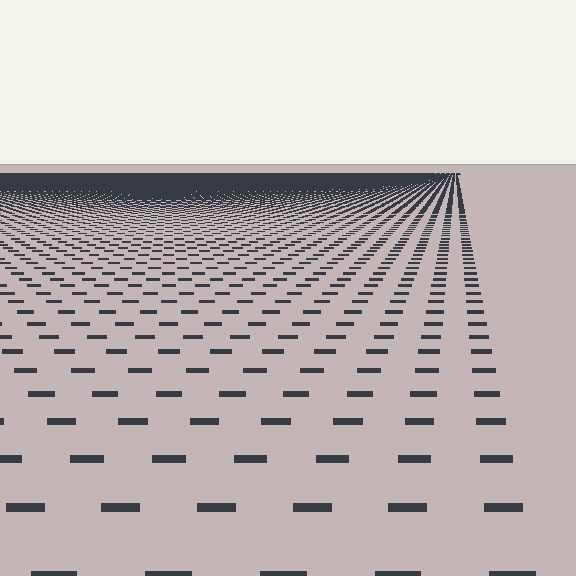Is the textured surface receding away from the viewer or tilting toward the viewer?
The surface is receding away from the viewer. Texture elements get smaller and denser toward the top.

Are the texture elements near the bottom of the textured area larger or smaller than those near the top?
Larger. Near the bottom, elements are closer to the viewer and appear at a bigger on-screen size.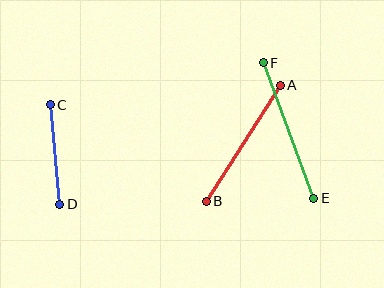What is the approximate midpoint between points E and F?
The midpoint is at approximately (288, 131) pixels.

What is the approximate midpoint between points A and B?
The midpoint is at approximately (243, 143) pixels.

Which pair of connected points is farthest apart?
Points E and F are farthest apart.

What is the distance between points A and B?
The distance is approximately 138 pixels.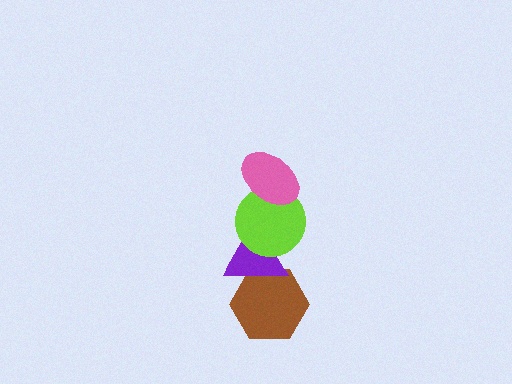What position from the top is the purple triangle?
The purple triangle is 3rd from the top.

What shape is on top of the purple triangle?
The lime circle is on top of the purple triangle.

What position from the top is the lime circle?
The lime circle is 2nd from the top.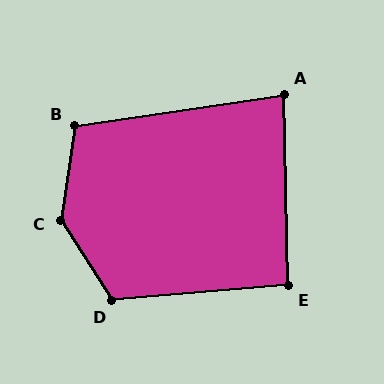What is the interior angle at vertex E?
Approximately 94 degrees (approximately right).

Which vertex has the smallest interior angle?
A, at approximately 83 degrees.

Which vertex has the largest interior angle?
C, at approximately 139 degrees.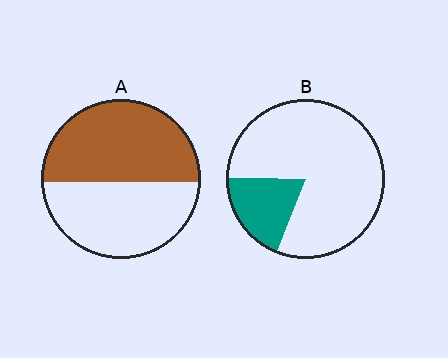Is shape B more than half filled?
No.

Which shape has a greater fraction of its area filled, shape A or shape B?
Shape A.